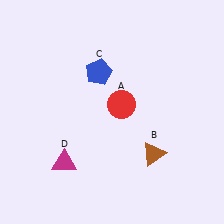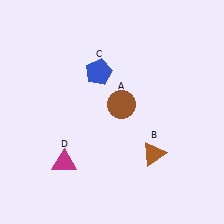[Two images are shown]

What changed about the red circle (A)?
In Image 1, A is red. In Image 2, it changed to brown.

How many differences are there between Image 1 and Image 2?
There is 1 difference between the two images.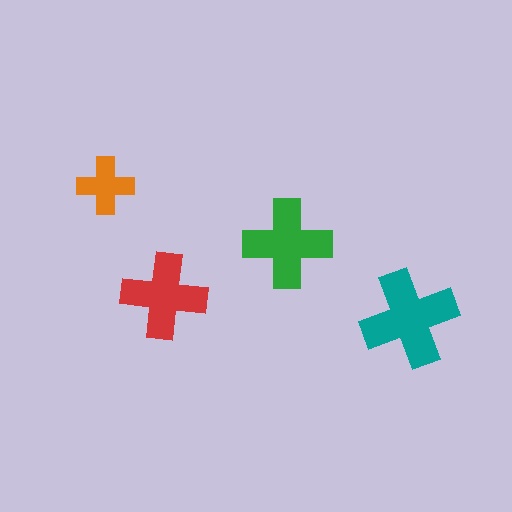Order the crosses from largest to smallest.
the teal one, the green one, the red one, the orange one.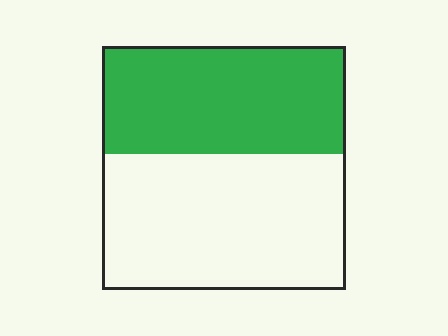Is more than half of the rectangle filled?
No.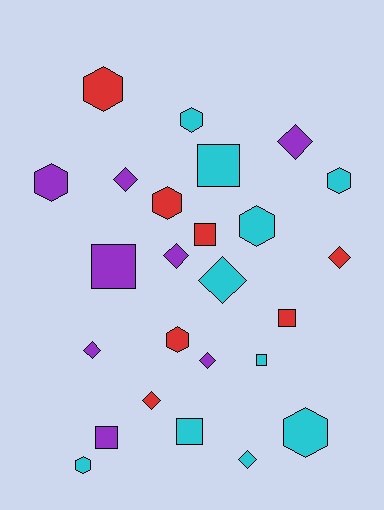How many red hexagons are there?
There are 3 red hexagons.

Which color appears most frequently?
Cyan, with 10 objects.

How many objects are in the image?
There are 25 objects.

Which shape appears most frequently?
Diamond, with 9 objects.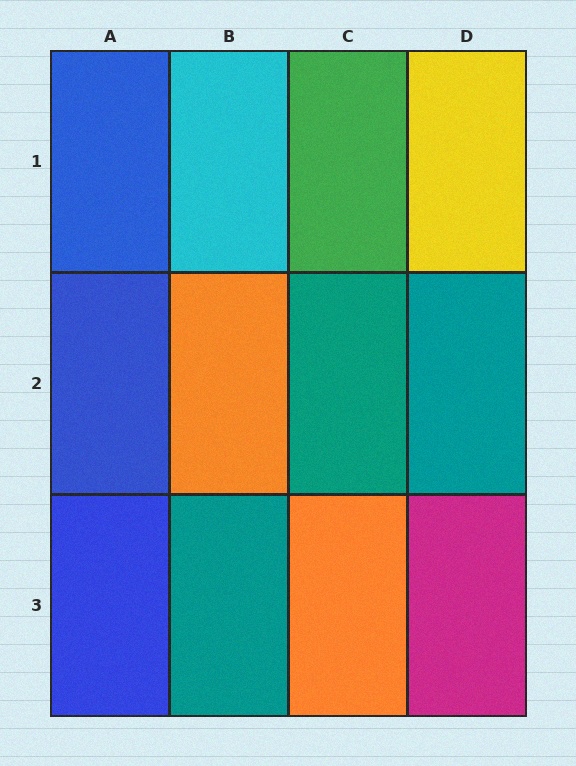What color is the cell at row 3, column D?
Magenta.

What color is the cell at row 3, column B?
Teal.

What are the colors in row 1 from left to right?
Blue, cyan, green, yellow.